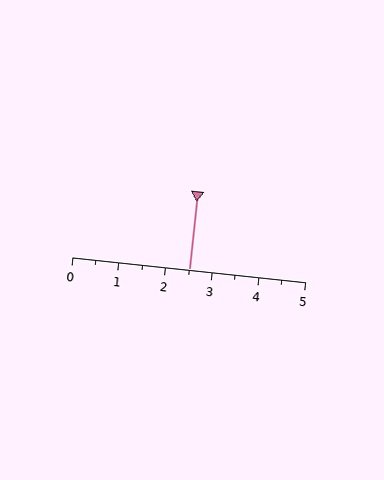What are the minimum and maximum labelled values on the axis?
The axis runs from 0 to 5.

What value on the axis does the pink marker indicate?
The marker indicates approximately 2.5.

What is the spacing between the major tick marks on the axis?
The major ticks are spaced 1 apart.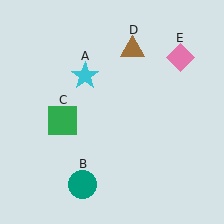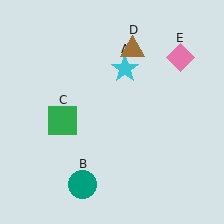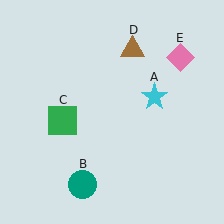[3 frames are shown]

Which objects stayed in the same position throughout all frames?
Teal circle (object B) and green square (object C) and brown triangle (object D) and pink diamond (object E) remained stationary.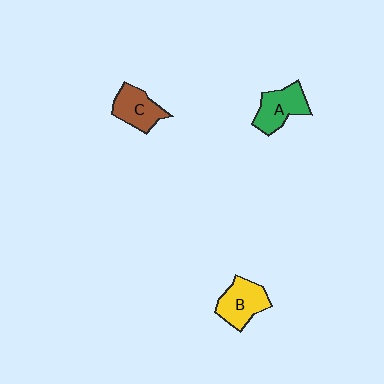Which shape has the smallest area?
Shape C (brown).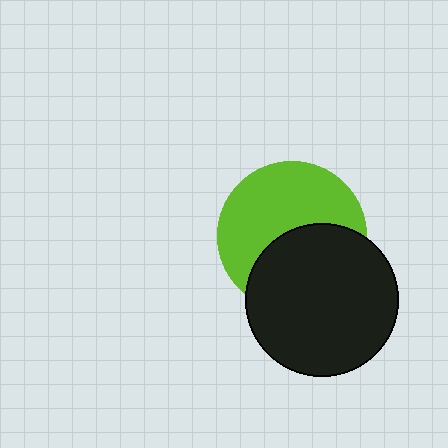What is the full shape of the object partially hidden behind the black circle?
The partially hidden object is a lime circle.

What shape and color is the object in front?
The object in front is a black circle.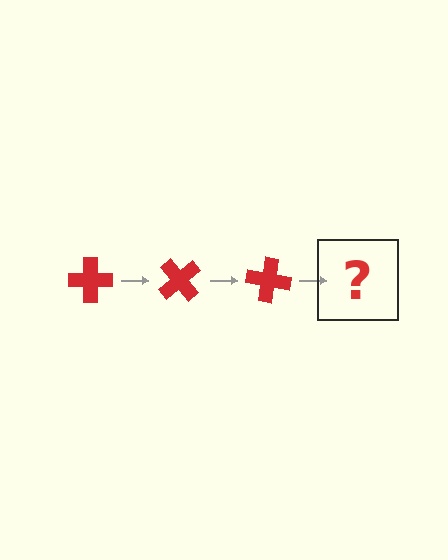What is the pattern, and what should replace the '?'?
The pattern is that the cross rotates 50 degrees each step. The '?' should be a red cross rotated 150 degrees.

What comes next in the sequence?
The next element should be a red cross rotated 150 degrees.